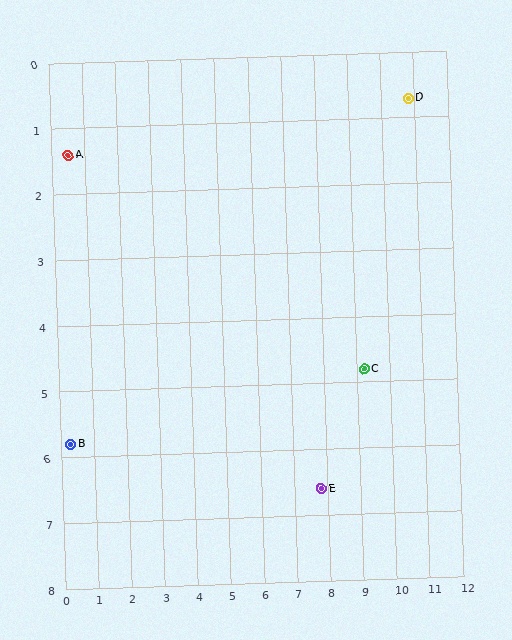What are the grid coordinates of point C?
Point C is at approximately (9.2, 4.8).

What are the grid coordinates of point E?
Point E is at approximately (7.8, 6.6).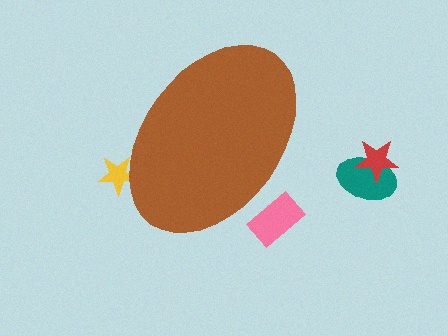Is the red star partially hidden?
No, the red star is fully visible.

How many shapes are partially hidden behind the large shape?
2 shapes are partially hidden.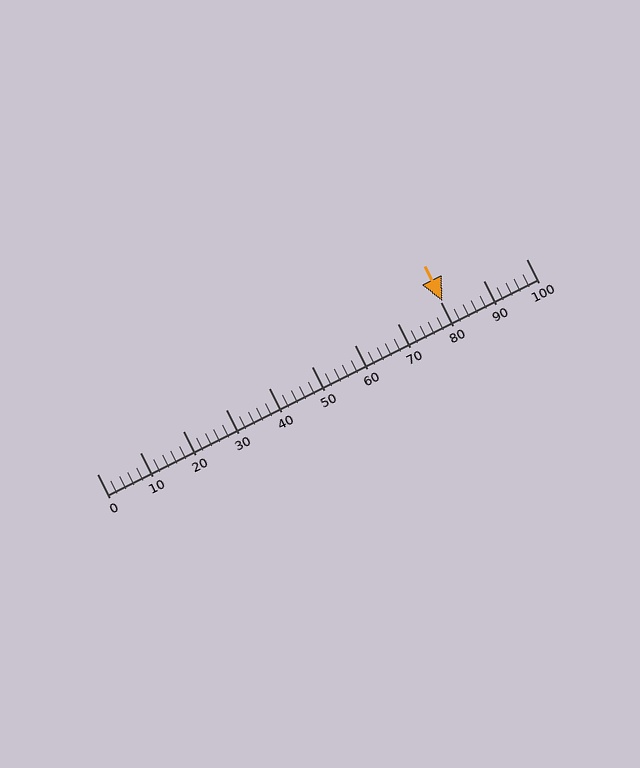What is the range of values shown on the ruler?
The ruler shows values from 0 to 100.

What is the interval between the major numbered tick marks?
The major tick marks are spaced 10 units apart.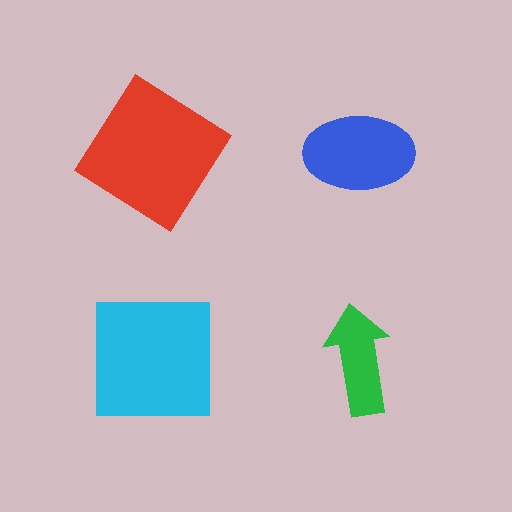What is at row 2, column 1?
A cyan square.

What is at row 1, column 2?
A blue ellipse.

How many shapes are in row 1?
2 shapes.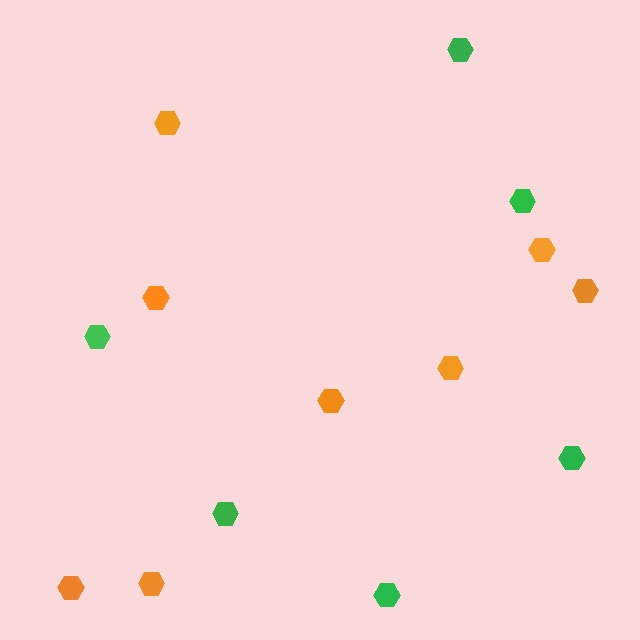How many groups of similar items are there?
There are 2 groups: one group of orange hexagons (8) and one group of green hexagons (6).